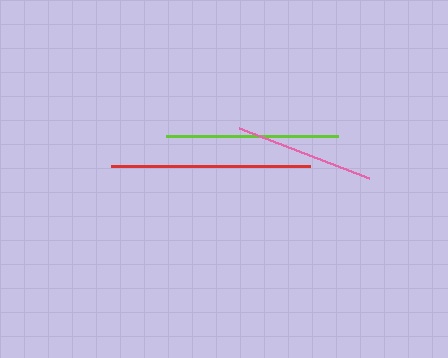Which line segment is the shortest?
The pink line is the shortest at approximately 140 pixels.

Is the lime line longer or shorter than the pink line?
The lime line is longer than the pink line.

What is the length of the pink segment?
The pink segment is approximately 140 pixels long.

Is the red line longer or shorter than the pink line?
The red line is longer than the pink line.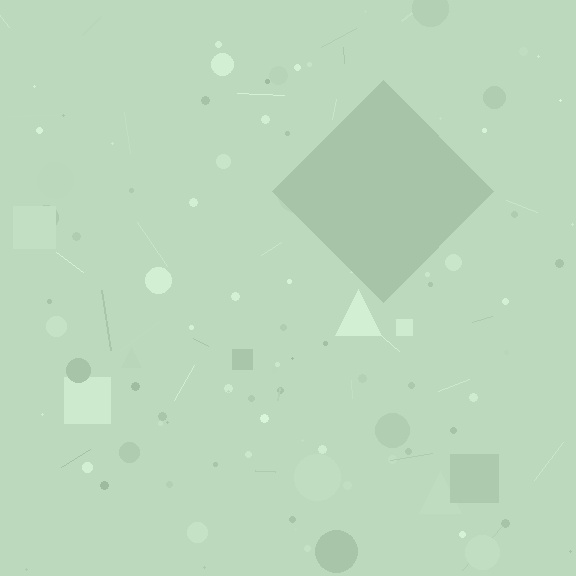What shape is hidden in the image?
A diamond is hidden in the image.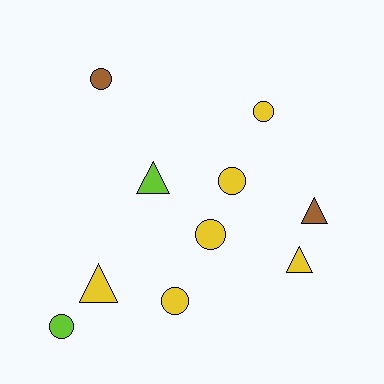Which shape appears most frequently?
Circle, with 6 objects.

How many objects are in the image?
There are 10 objects.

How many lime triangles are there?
There is 1 lime triangle.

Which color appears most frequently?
Yellow, with 6 objects.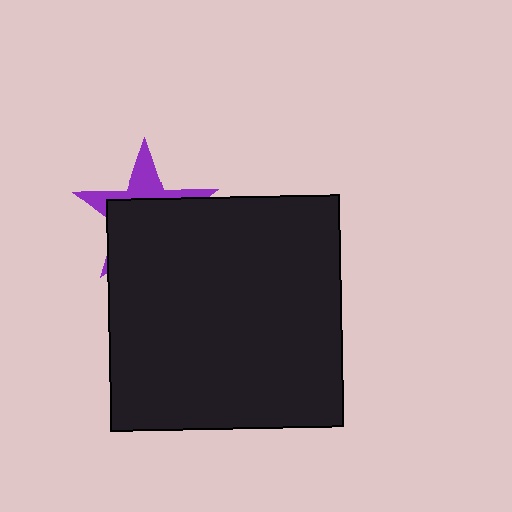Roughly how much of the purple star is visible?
A small part of it is visible (roughly 34%).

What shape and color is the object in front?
The object in front is a black square.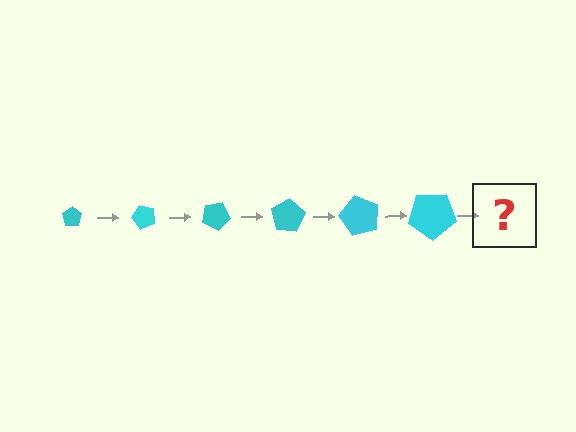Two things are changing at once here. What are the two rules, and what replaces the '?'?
The two rules are that the pentagon grows larger each step and it rotates 50 degrees each step. The '?' should be a pentagon, larger than the previous one and rotated 300 degrees from the start.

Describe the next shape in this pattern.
It should be a pentagon, larger than the previous one and rotated 300 degrees from the start.